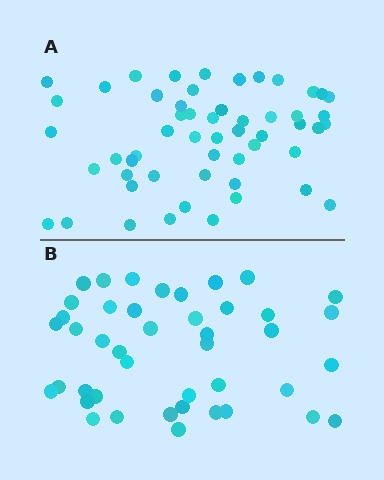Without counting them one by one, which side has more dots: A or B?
Region A (the top region) has more dots.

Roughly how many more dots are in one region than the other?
Region A has roughly 12 or so more dots than region B.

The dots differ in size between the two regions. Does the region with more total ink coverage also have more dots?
No. Region B has more total ink coverage because its dots are larger, but region A actually contains more individual dots. Total area can be misleading — the number of items is what matters here.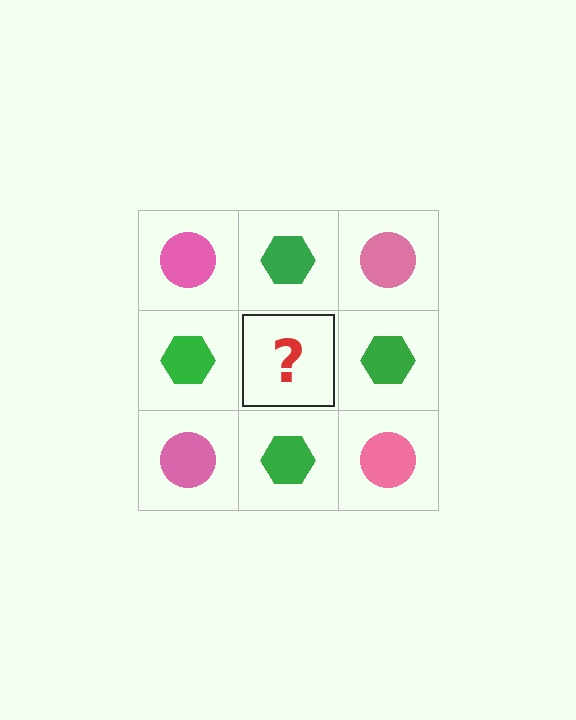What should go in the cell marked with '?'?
The missing cell should contain a pink circle.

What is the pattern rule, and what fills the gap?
The rule is that it alternates pink circle and green hexagon in a checkerboard pattern. The gap should be filled with a pink circle.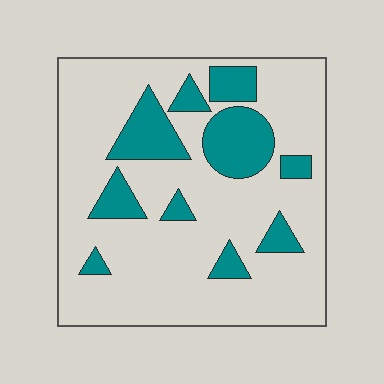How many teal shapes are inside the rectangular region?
10.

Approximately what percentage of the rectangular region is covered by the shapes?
Approximately 20%.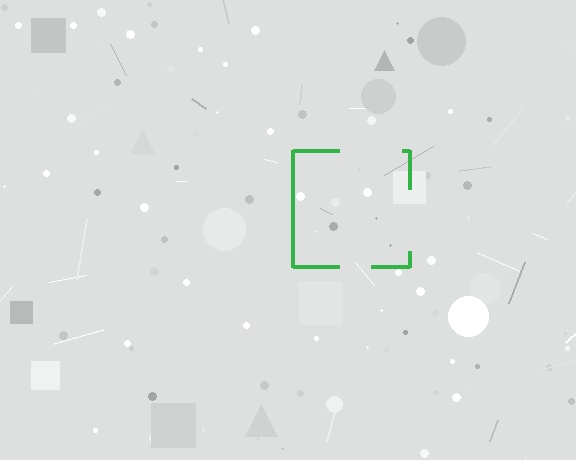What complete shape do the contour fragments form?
The contour fragments form a square.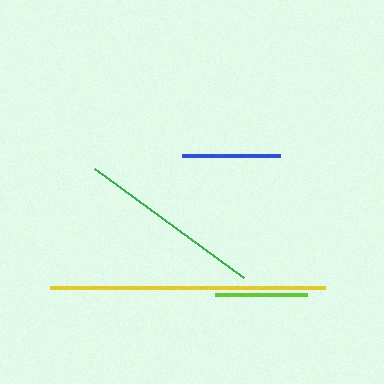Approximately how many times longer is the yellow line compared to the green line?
The yellow line is approximately 1.5 times the length of the green line.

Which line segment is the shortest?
The lime line is the shortest at approximately 92 pixels.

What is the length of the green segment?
The green segment is approximately 185 pixels long.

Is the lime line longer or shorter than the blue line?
The blue line is longer than the lime line.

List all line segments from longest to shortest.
From longest to shortest: yellow, green, blue, lime.